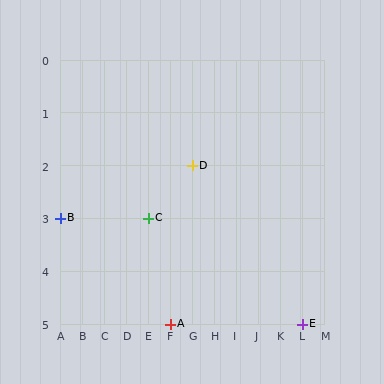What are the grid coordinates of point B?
Point B is at grid coordinates (A, 3).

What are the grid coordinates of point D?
Point D is at grid coordinates (G, 2).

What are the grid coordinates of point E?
Point E is at grid coordinates (L, 5).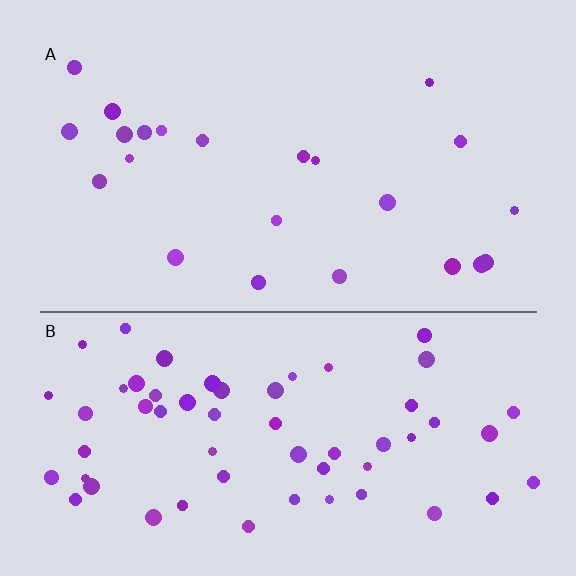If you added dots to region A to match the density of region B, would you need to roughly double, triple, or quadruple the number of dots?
Approximately triple.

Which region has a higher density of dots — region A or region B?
B (the bottom).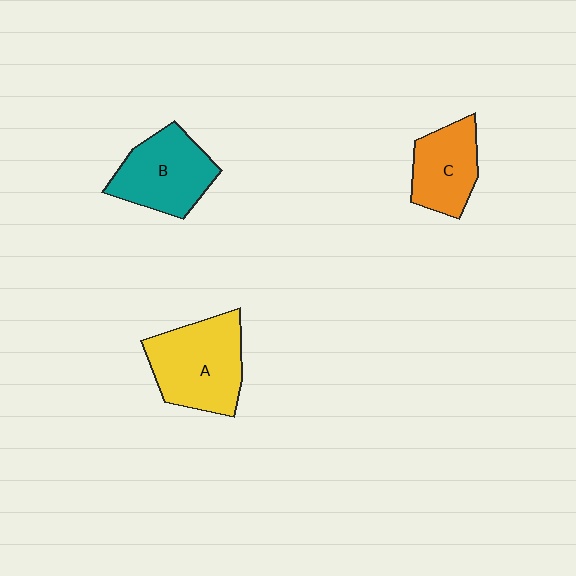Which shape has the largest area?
Shape A (yellow).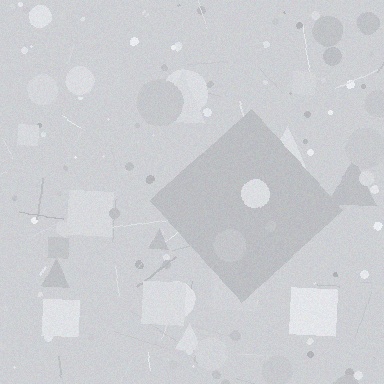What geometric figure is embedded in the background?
A diamond is embedded in the background.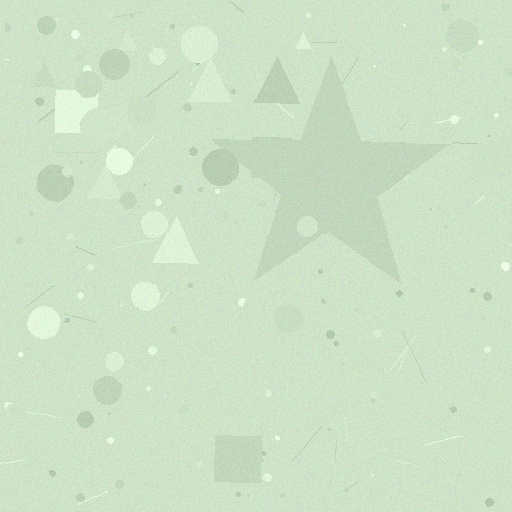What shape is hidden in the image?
A star is hidden in the image.